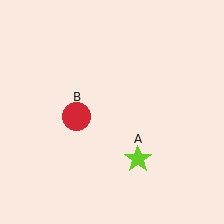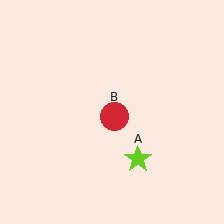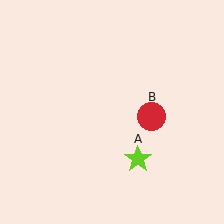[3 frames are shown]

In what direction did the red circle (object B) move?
The red circle (object B) moved right.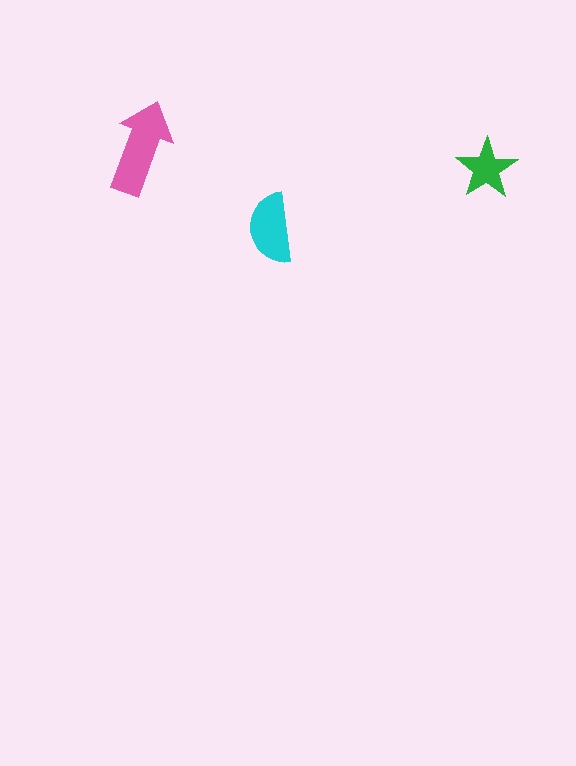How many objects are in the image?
There are 3 objects in the image.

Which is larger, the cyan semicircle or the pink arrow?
The pink arrow.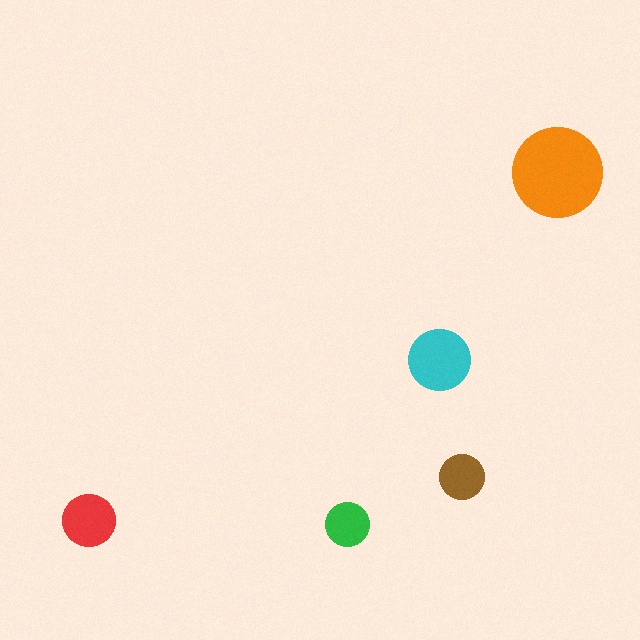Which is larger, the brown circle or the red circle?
The red one.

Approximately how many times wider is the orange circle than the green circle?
About 2 times wider.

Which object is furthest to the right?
The orange circle is rightmost.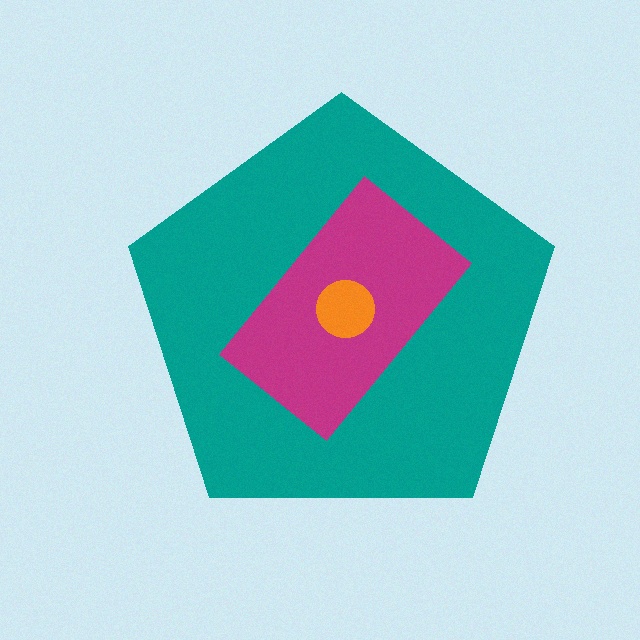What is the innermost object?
The orange circle.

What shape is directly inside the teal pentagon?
The magenta rectangle.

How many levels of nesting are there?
3.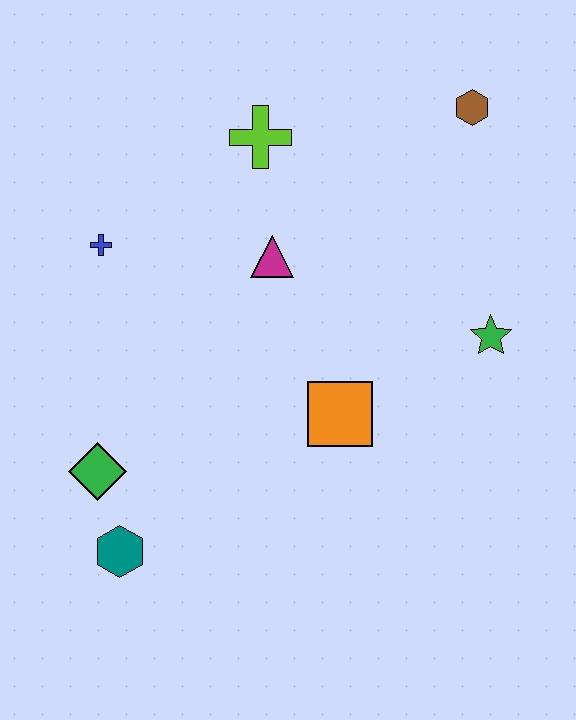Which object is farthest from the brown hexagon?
The teal hexagon is farthest from the brown hexagon.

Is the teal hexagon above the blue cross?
No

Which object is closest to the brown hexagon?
The lime cross is closest to the brown hexagon.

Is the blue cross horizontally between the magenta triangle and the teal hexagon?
No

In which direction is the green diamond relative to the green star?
The green diamond is to the left of the green star.